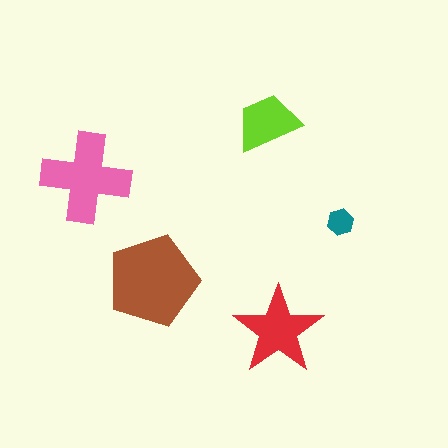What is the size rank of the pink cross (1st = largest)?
2nd.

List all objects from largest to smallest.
The brown pentagon, the pink cross, the red star, the lime trapezoid, the teal hexagon.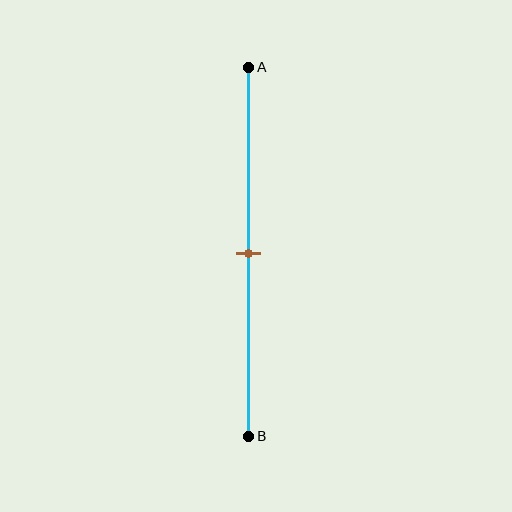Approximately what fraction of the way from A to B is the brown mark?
The brown mark is approximately 50% of the way from A to B.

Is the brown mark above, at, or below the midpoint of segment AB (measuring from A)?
The brown mark is approximately at the midpoint of segment AB.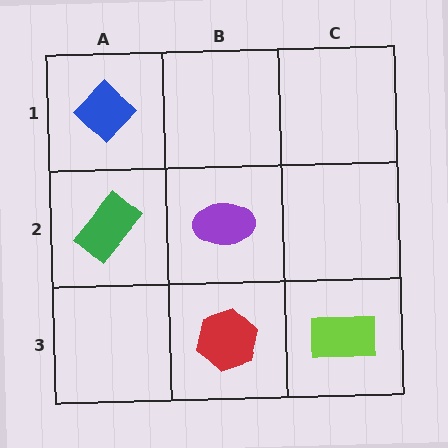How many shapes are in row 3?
2 shapes.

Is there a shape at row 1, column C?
No, that cell is empty.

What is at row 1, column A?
A blue diamond.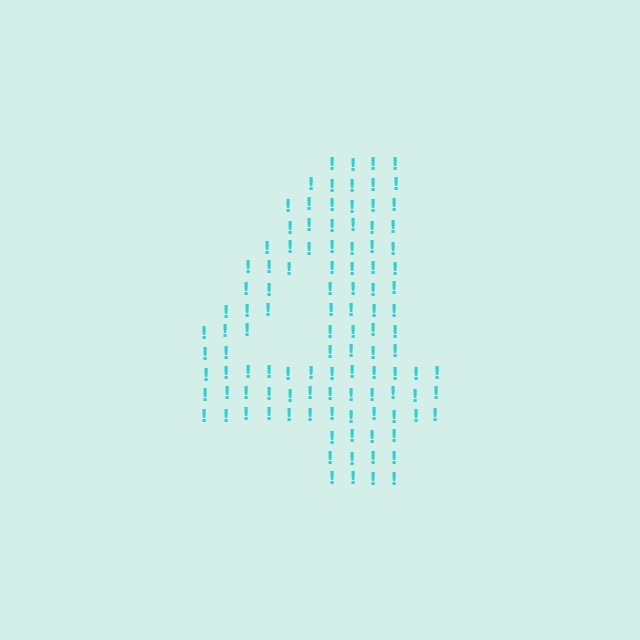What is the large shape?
The large shape is the digit 4.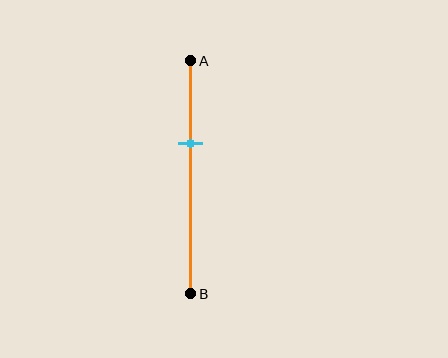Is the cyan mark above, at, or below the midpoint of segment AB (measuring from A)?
The cyan mark is above the midpoint of segment AB.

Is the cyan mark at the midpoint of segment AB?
No, the mark is at about 35% from A, not at the 50% midpoint.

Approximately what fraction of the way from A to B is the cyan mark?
The cyan mark is approximately 35% of the way from A to B.